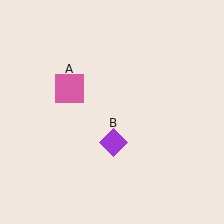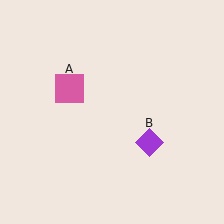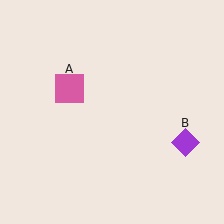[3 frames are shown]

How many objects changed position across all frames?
1 object changed position: purple diamond (object B).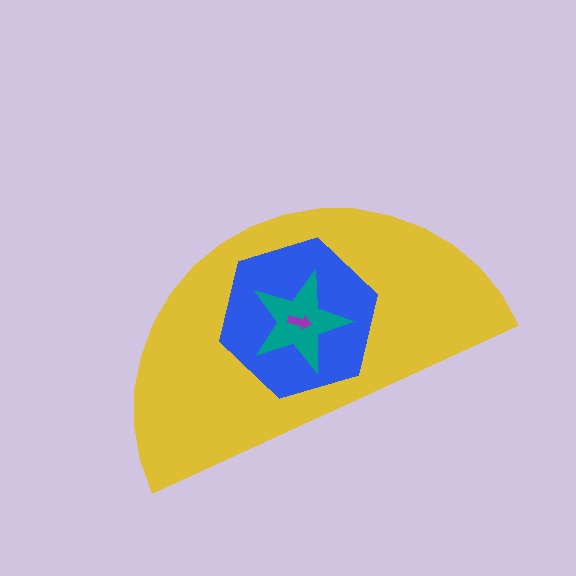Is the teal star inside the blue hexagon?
Yes.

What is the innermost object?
The purple arrow.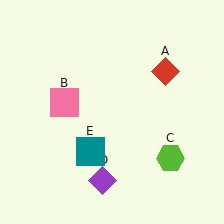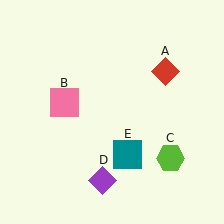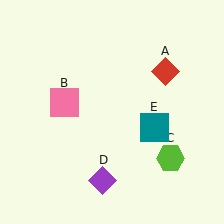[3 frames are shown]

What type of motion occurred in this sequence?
The teal square (object E) rotated counterclockwise around the center of the scene.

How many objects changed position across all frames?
1 object changed position: teal square (object E).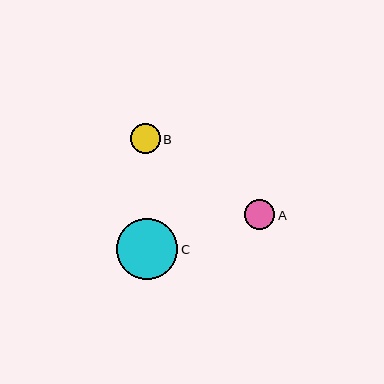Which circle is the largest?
Circle C is the largest with a size of approximately 61 pixels.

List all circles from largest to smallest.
From largest to smallest: C, A, B.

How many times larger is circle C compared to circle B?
Circle C is approximately 2.1 times the size of circle B.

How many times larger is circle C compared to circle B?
Circle C is approximately 2.1 times the size of circle B.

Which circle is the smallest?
Circle B is the smallest with a size of approximately 30 pixels.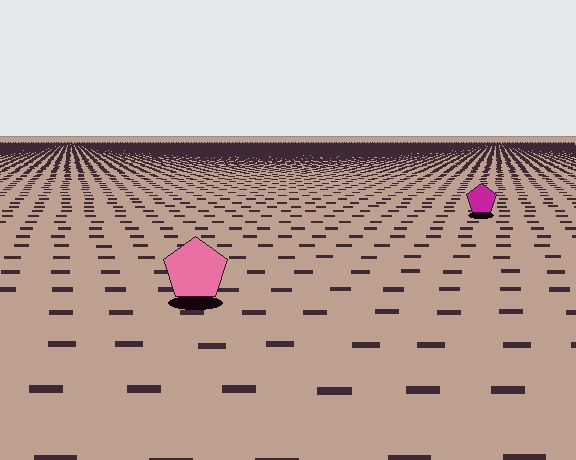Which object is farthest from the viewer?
The magenta pentagon is farthest from the viewer. It appears smaller and the ground texture around it is denser.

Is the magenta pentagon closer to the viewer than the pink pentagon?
No. The pink pentagon is closer — you can tell from the texture gradient: the ground texture is coarser near it.